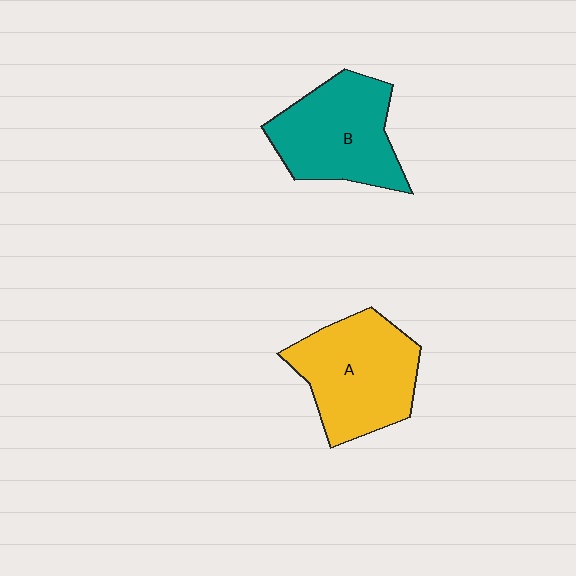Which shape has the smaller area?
Shape B (teal).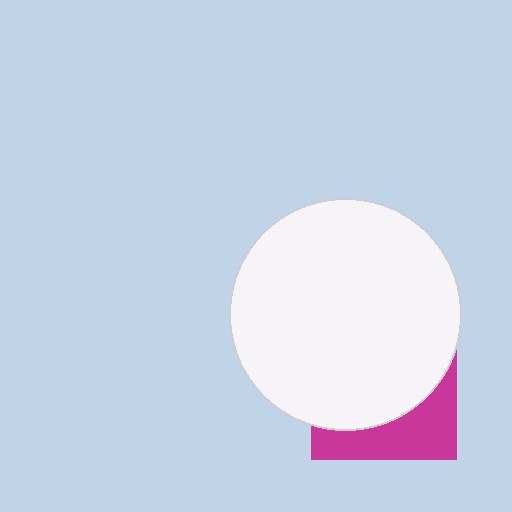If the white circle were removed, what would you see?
You would see the complete magenta square.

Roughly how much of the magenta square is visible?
A small part of it is visible (roughly 32%).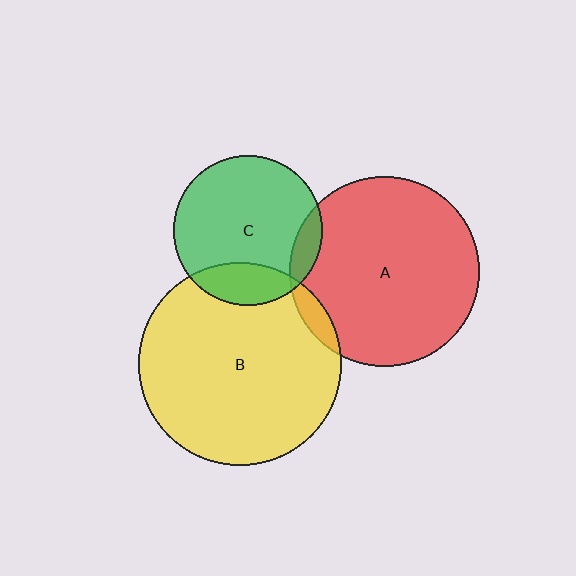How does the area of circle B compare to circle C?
Approximately 1.8 times.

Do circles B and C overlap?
Yes.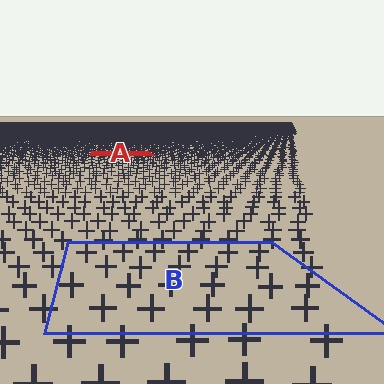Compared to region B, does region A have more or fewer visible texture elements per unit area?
Region A has more texture elements per unit area — they are packed more densely because it is farther away.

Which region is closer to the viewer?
Region B is closer. The texture elements there are larger and more spread out.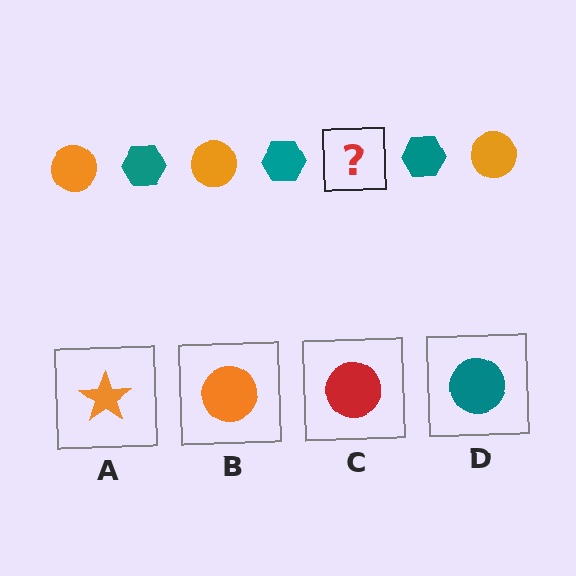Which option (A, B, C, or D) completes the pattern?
B.